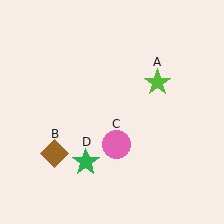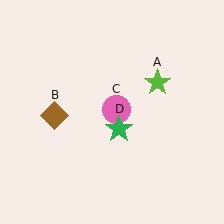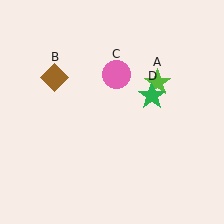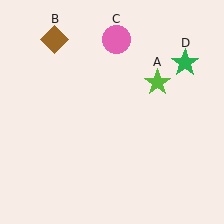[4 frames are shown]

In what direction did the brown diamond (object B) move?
The brown diamond (object B) moved up.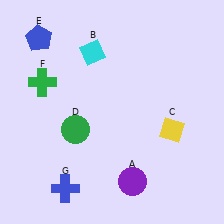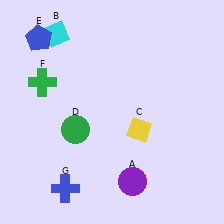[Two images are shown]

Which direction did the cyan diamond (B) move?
The cyan diamond (B) moved left.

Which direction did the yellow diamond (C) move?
The yellow diamond (C) moved left.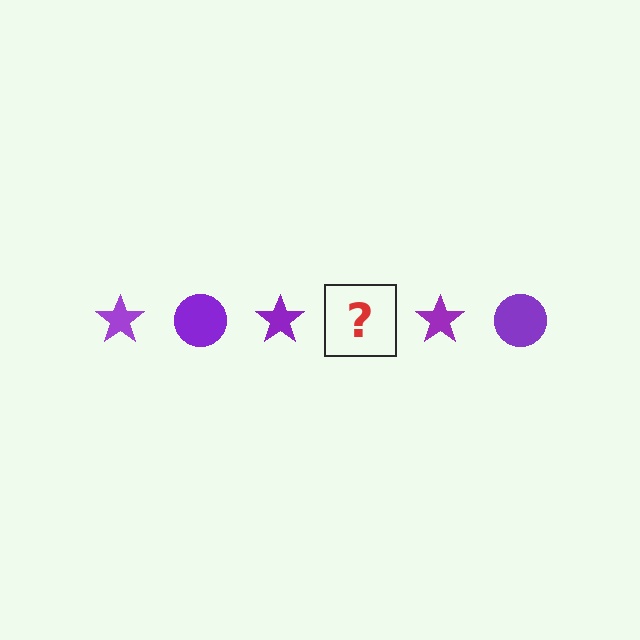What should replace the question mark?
The question mark should be replaced with a purple circle.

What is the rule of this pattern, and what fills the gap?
The rule is that the pattern cycles through star, circle shapes in purple. The gap should be filled with a purple circle.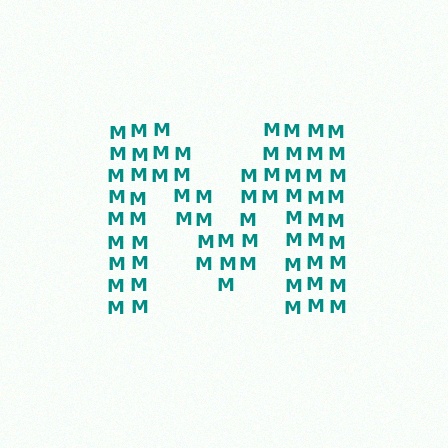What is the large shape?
The large shape is the letter M.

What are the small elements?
The small elements are letter M's.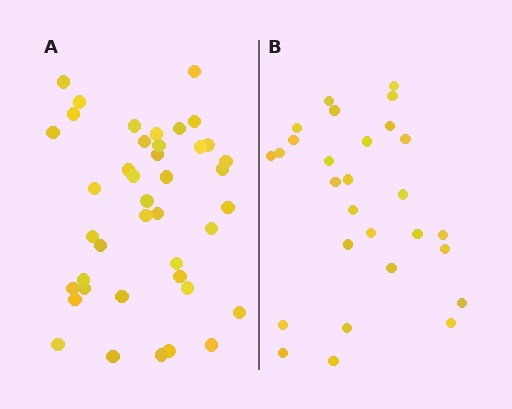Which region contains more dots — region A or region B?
Region A (the left region) has more dots.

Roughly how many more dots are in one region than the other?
Region A has approximately 15 more dots than region B.